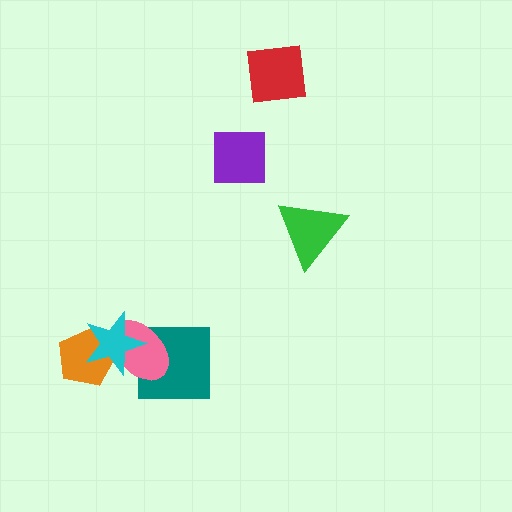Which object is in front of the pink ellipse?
The cyan star is in front of the pink ellipse.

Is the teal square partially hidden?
Yes, it is partially covered by another shape.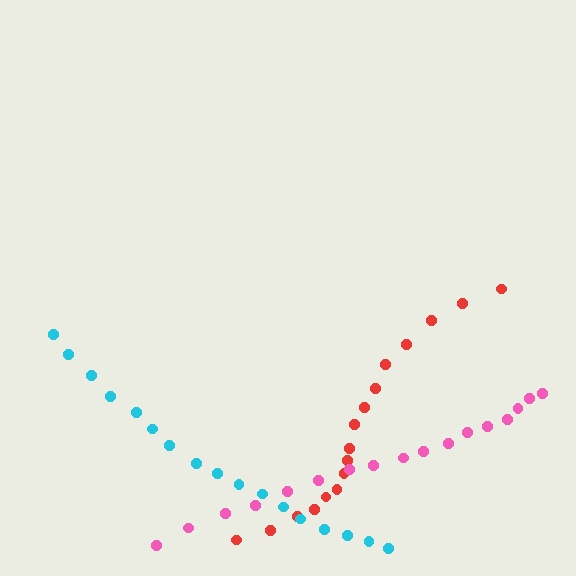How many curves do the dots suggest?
There are 3 distinct paths.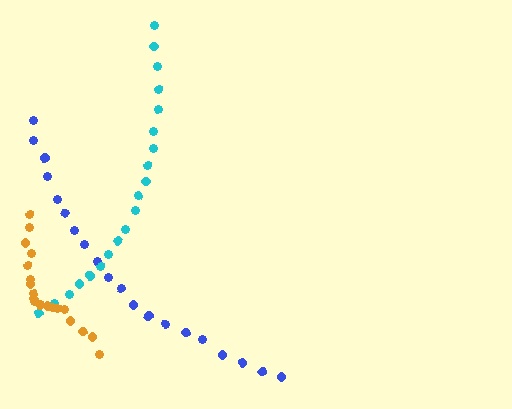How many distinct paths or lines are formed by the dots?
There are 3 distinct paths.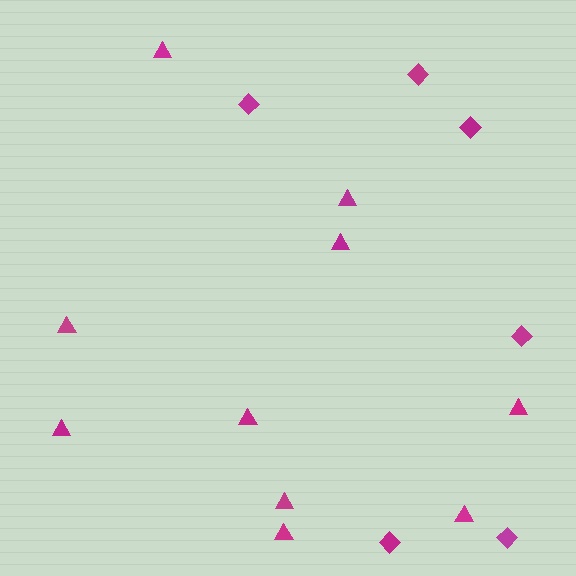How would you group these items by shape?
There are 2 groups: one group of diamonds (6) and one group of triangles (10).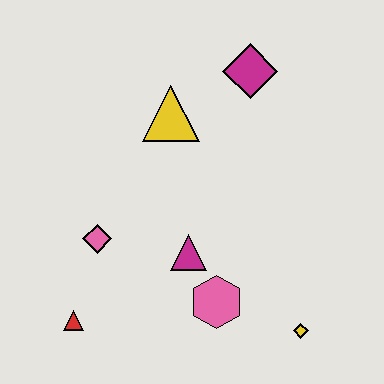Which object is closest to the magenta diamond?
The yellow triangle is closest to the magenta diamond.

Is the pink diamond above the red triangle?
Yes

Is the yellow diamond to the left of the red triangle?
No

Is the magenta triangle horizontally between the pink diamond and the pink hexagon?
Yes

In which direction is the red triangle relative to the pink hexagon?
The red triangle is to the left of the pink hexagon.